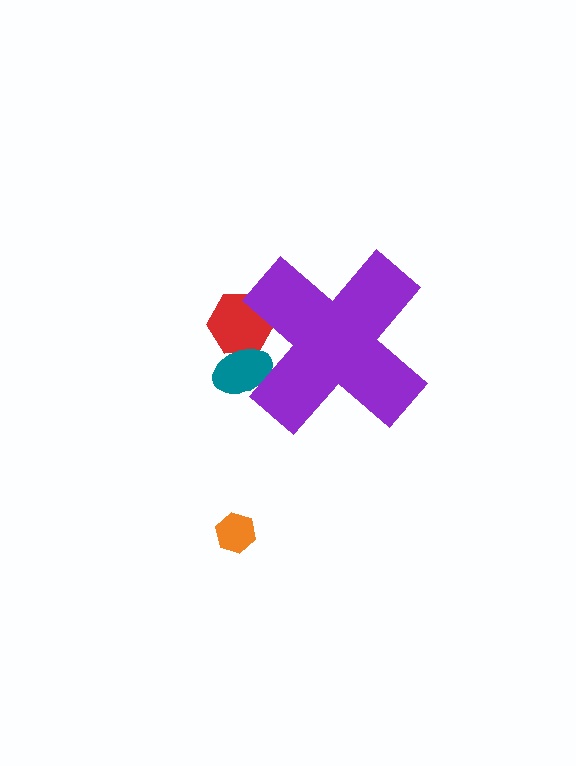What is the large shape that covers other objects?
A purple cross.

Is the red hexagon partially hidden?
Yes, the red hexagon is partially hidden behind the purple cross.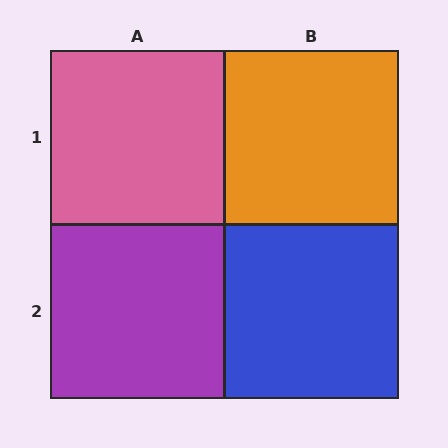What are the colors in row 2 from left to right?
Purple, blue.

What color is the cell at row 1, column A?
Pink.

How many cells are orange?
1 cell is orange.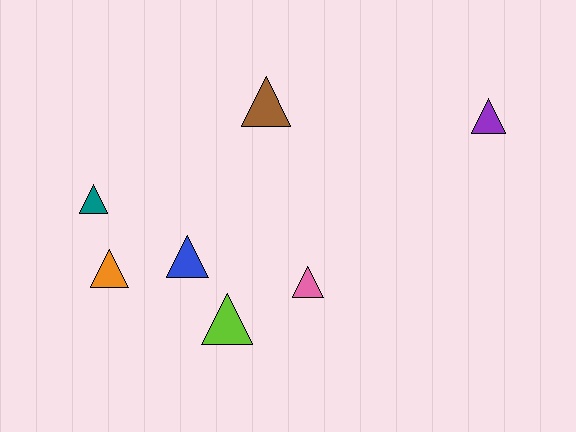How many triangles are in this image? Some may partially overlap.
There are 7 triangles.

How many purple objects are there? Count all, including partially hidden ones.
There is 1 purple object.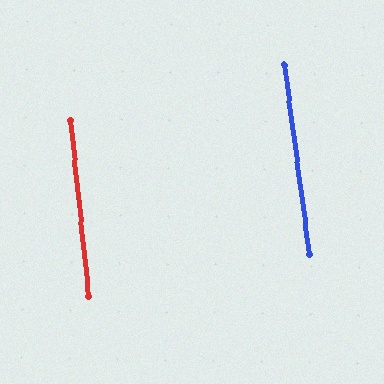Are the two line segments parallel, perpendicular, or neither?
Parallel — their directions differ by only 1.2°.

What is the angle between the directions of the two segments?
Approximately 1 degree.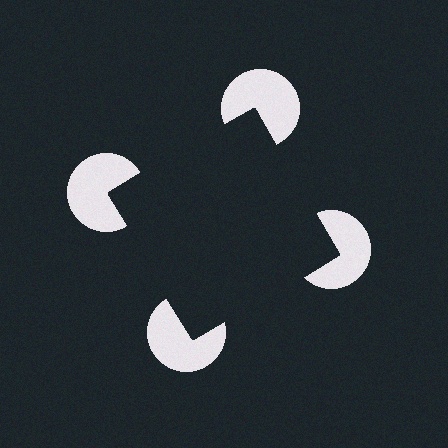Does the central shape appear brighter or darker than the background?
It typically appears slightly darker than the background, even though no actual brightness change is drawn.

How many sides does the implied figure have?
4 sides.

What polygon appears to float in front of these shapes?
An illusory square — its edges are inferred from the aligned wedge cuts in the pac-man discs, not physically drawn.